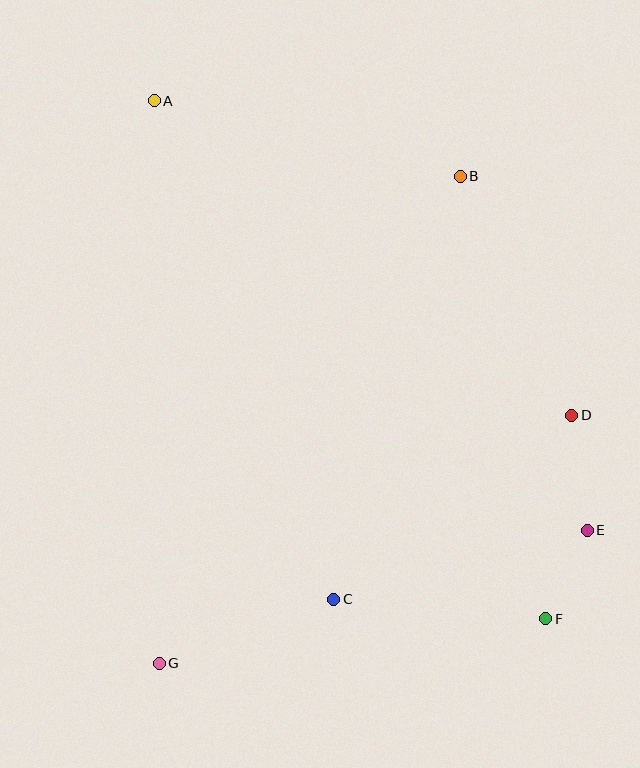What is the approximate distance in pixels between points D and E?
The distance between D and E is approximately 116 pixels.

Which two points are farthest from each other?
Points A and F are farthest from each other.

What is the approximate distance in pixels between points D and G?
The distance between D and G is approximately 481 pixels.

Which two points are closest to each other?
Points E and F are closest to each other.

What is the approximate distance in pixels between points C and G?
The distance between C and G is approximately 186 pixels.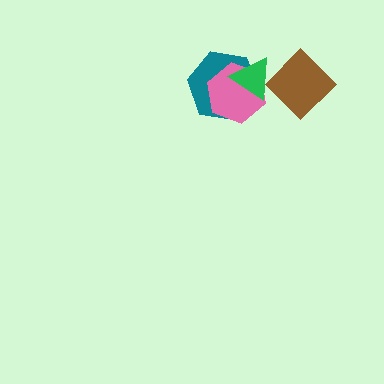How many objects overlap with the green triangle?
3 objects overlap with the green triangle.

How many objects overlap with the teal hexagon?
2 objects overlap with the teal hexagon.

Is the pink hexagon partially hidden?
Yes, it is partially covered by another shape.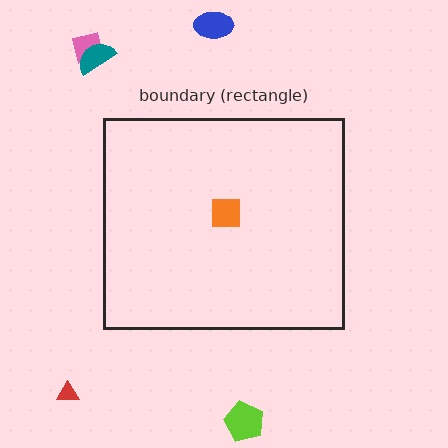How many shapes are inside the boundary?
1 inside, 5 outside.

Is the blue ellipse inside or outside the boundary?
Outside.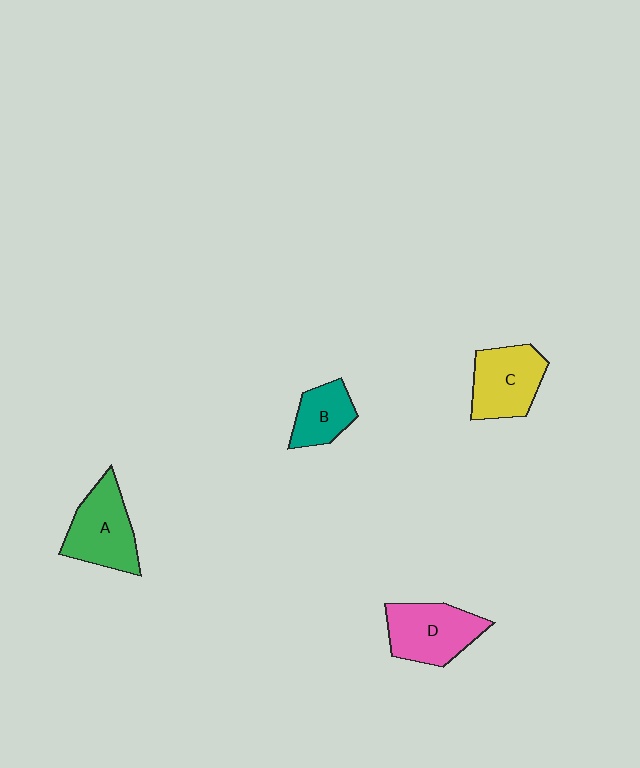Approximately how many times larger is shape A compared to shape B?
Approximately 1.6 times.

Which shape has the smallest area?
Shape B (teal).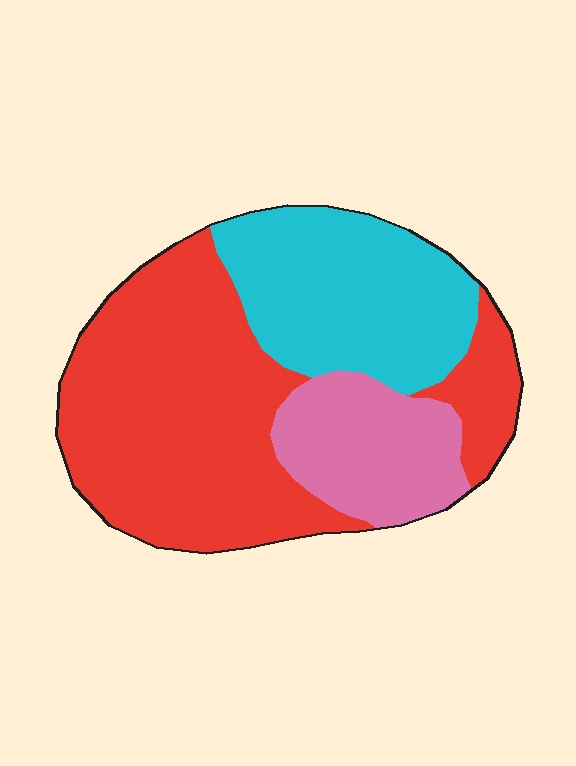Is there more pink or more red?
Red.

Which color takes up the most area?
Red, at roughly 55%.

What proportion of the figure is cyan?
Cyan covers about 30% of the figure.